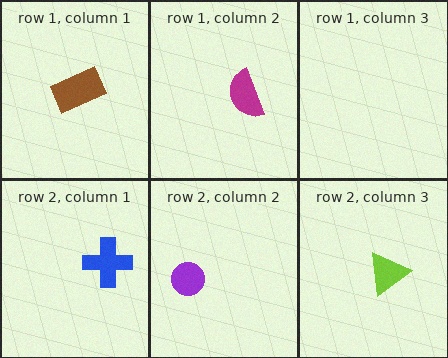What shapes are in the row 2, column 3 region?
The lime triangle.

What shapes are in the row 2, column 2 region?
The purple circle.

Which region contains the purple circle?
The row 2, column 2 region.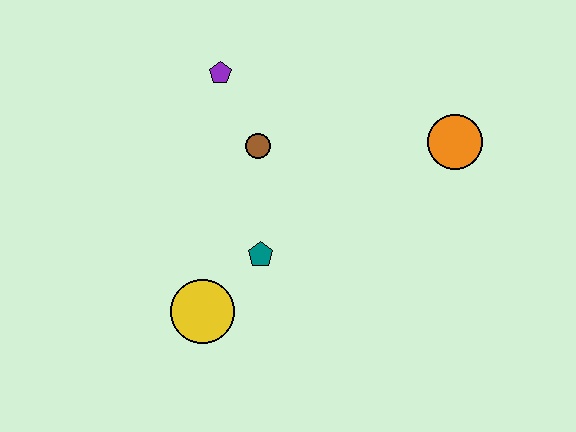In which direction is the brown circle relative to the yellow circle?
The brown circle is above the yellow circle.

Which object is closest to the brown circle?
The purple pentagon is closest to the brown circle.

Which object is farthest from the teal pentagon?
The orange circle is farthest from the teal pentagon.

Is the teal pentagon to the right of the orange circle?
No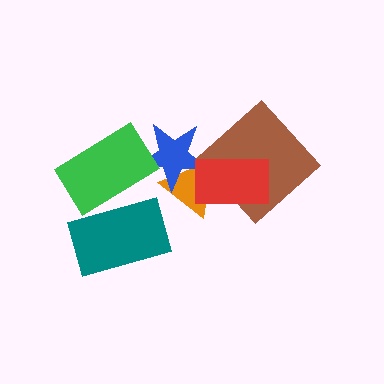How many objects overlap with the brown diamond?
1 object overlaps with the brown diamond.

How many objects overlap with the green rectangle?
2 objects overlap with the green rectangle.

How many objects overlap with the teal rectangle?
1 object overlaps with the teal rectangle.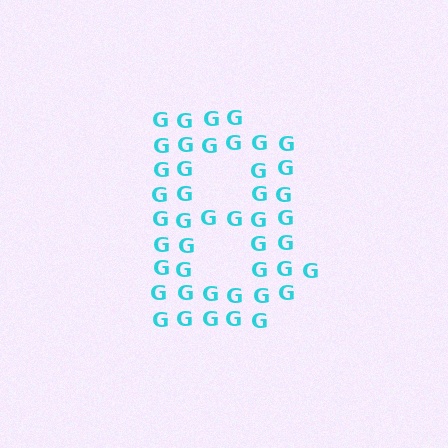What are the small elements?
The small elements are letter G's.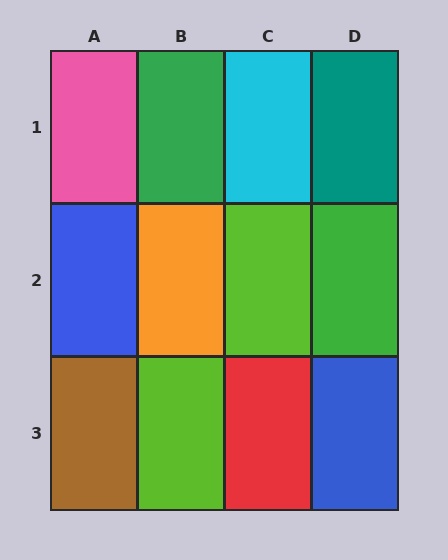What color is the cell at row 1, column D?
Teal.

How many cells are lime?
2 cells are lime.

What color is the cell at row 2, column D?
Green.